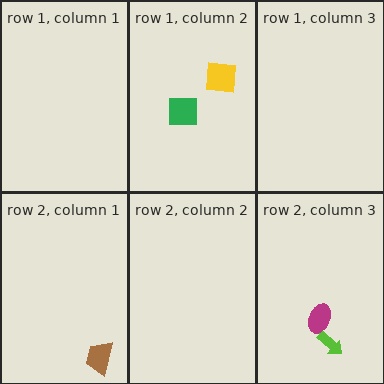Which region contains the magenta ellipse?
The row 2, column 3 region.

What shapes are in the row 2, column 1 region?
The brown trapezoid.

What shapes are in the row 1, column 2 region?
The yellow square, the green square.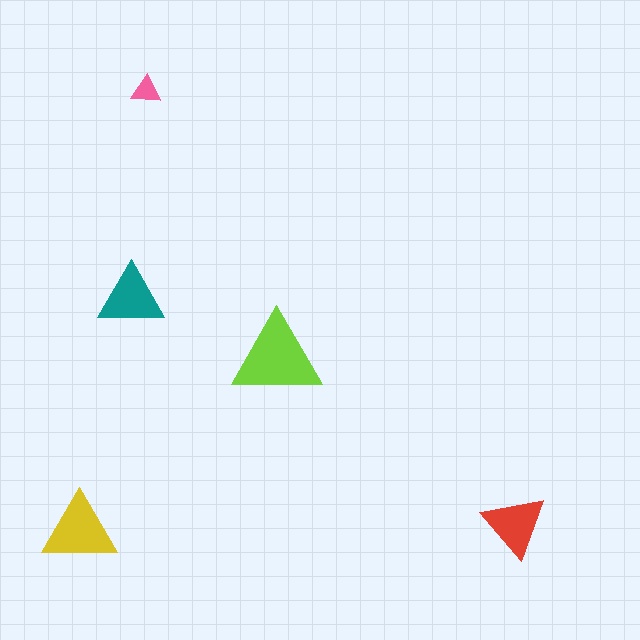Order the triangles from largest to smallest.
the lime one, the yellow one, the teal one, the red one, the pink one.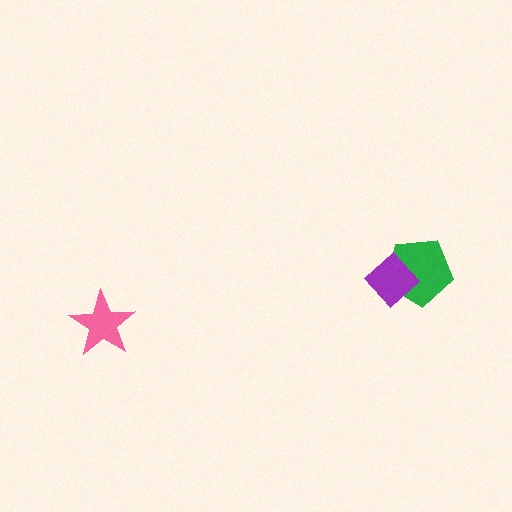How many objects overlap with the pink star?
0 objects overlap with the pink star.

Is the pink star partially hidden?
No, no other shape covers it.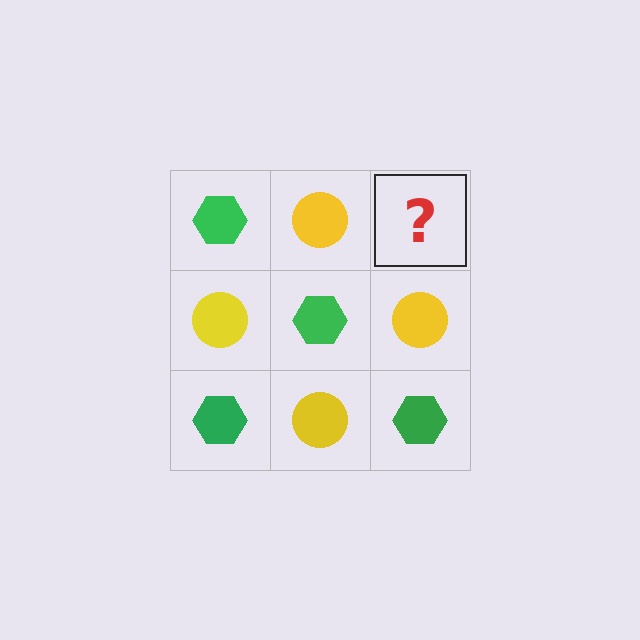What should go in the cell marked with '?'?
The missing cell should contain a green hexagon.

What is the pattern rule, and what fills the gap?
The rule is that it alternates green hexagon and yellow circle in a checkerboard pattern. The gap should be filled with a green hexagon.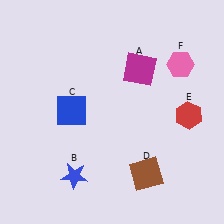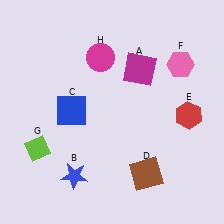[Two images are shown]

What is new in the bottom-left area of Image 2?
A lime diamond (G) was added in the bottom-left area of Image 2.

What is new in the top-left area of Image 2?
A magenta circle (H) was added in the top-left area of Image 2.